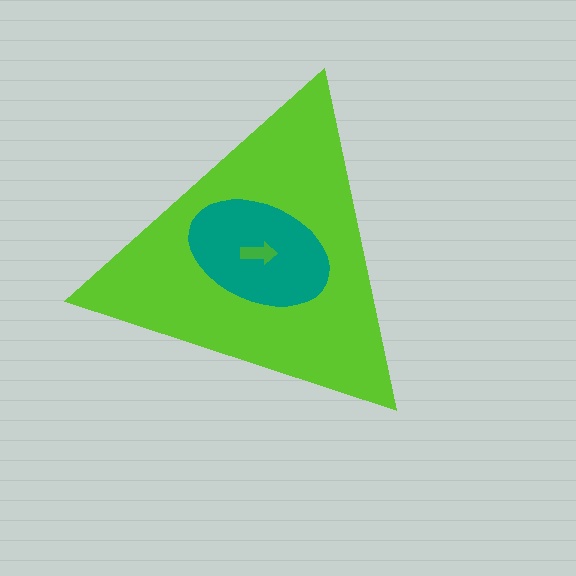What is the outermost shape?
The lime triangle.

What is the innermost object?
The green arrow.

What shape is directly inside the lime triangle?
The teal ellipse.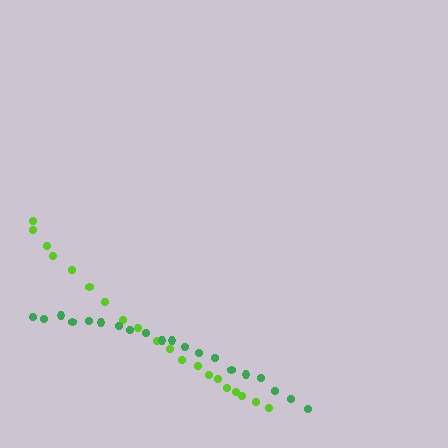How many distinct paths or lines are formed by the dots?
There are 2 distinct paths.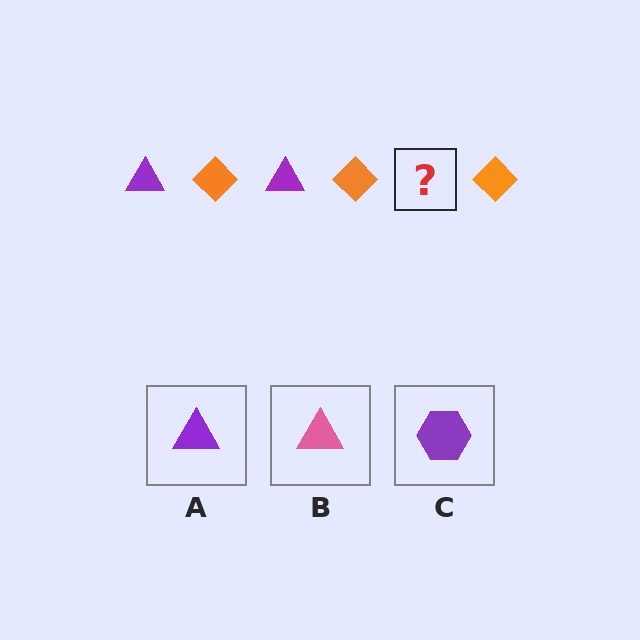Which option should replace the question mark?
Option A.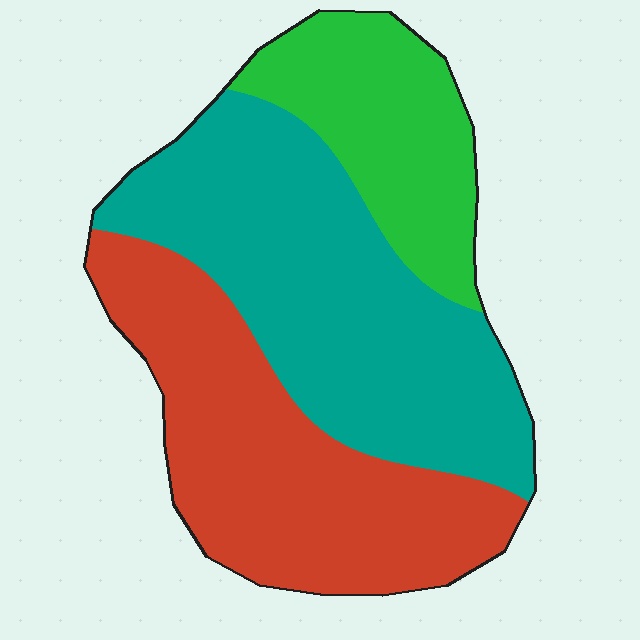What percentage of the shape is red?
Red covers about 35% of the shape.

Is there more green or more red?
Red.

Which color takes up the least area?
Green, at roughly 20%.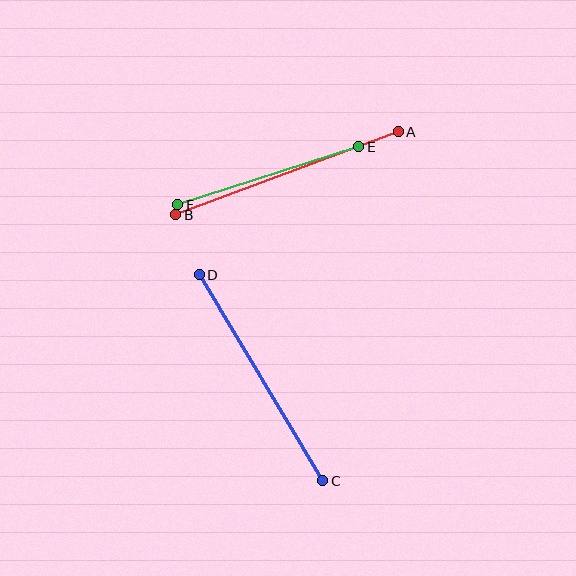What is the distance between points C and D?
The distance is approximately 240 pixels.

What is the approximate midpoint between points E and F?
The midpoint is at approximately (268, 176) pixels.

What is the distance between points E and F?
The distance is approximately 190 pixels.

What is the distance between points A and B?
The distance is approximately 237 pixels.